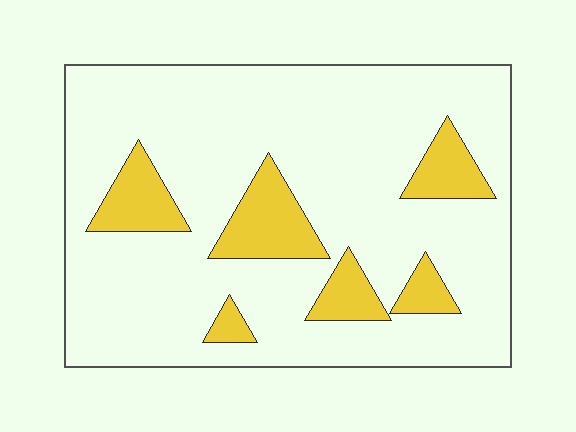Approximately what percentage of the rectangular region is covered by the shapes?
Approximately 15%.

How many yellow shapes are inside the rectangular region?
6.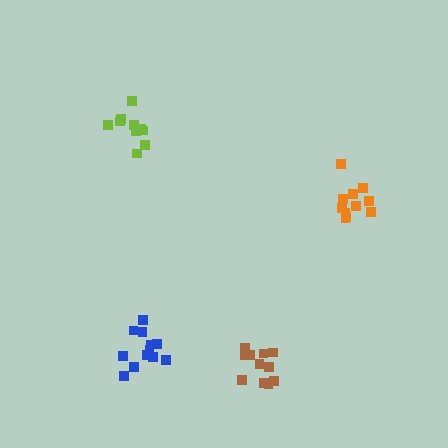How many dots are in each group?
Group 1: 13 dots, Group 2: 10 dots, Group 3: 11 dots, Group 4: 11 dots (45 total).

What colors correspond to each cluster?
The clusters are colored: blue, lime, brown, orange.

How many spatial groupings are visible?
There are 4 spatial groupings.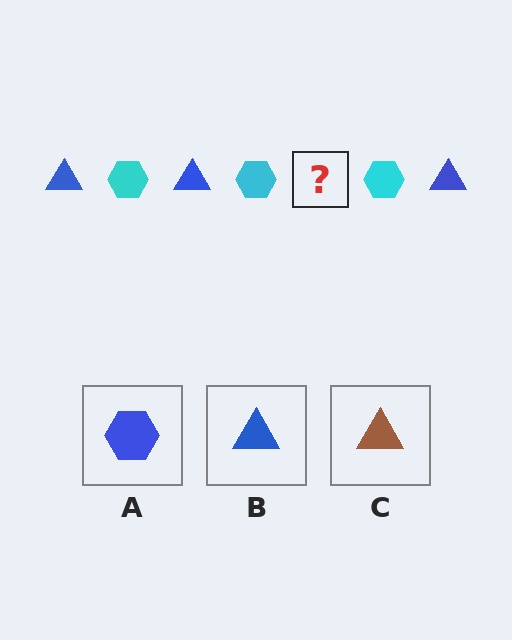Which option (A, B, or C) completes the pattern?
B.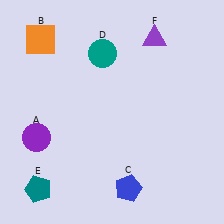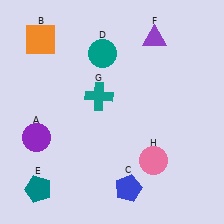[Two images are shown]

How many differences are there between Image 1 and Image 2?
There are 2 differences between the two images.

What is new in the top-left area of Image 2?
A teal cross (G) was added in the top-left area of Image 2.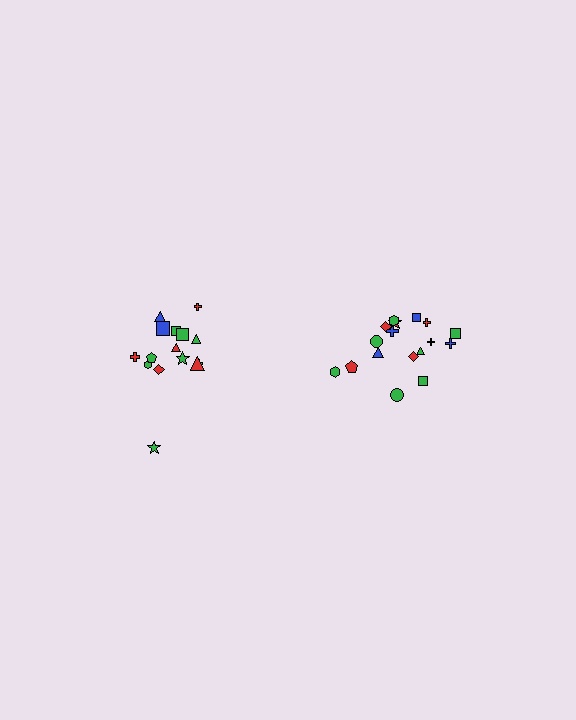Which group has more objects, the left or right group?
The right group.